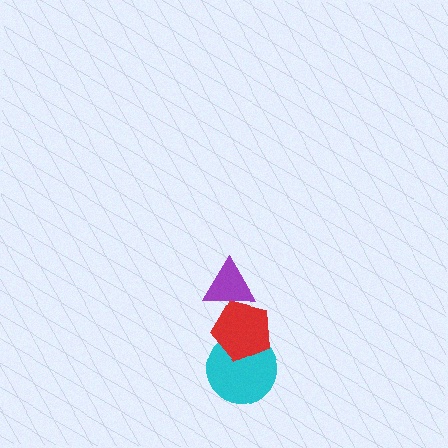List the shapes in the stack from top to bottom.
From top to bottom: the purple triangle, the red pentagon, the cyan circle.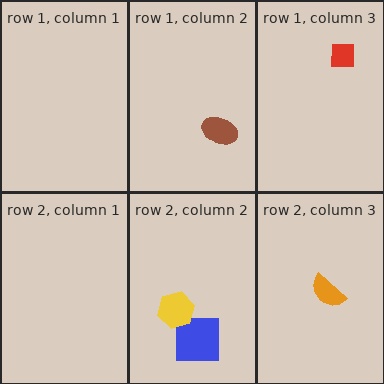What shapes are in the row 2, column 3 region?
The orange semicircle.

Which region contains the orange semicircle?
The row 2, column 3 region.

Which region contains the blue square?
The row 2, column 2 region.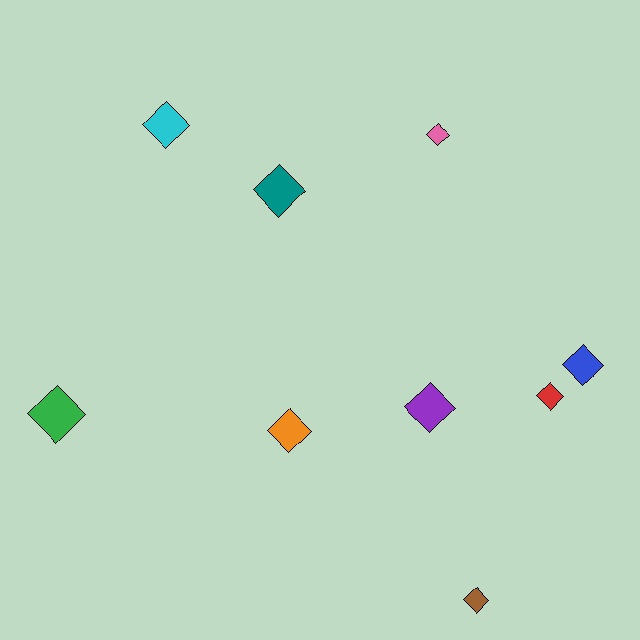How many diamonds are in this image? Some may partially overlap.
There are 9 diamonds.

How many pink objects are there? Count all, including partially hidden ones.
There is 1 pink object.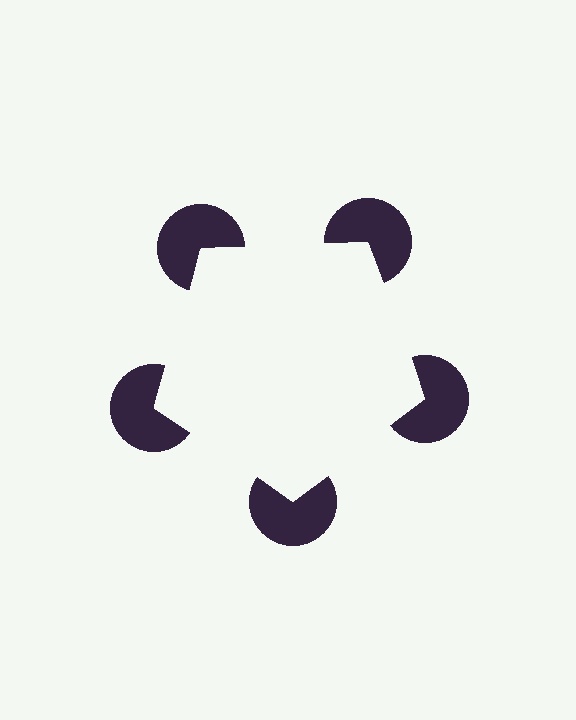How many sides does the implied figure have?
5 sides.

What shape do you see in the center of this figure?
An illusory pentagon — its edges are inferred from the aligned wedge cuts in the pac-man discs, not physically drawn.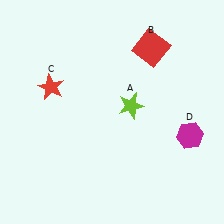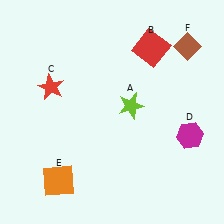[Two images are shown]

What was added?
An orange square (E), a brown diamond (F) were added in Image 2.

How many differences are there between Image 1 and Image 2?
There are 2 differences between the two images.